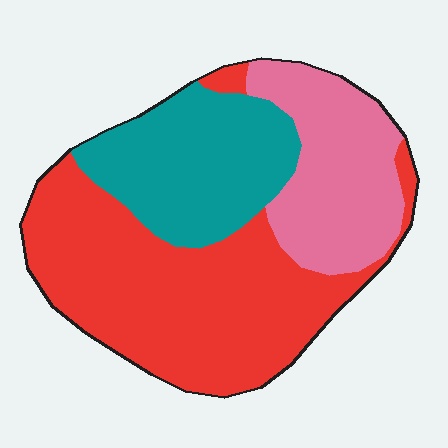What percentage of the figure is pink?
Pink takes up about one quarter (1/4) of the figure.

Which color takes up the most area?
Red, at roughly 50%.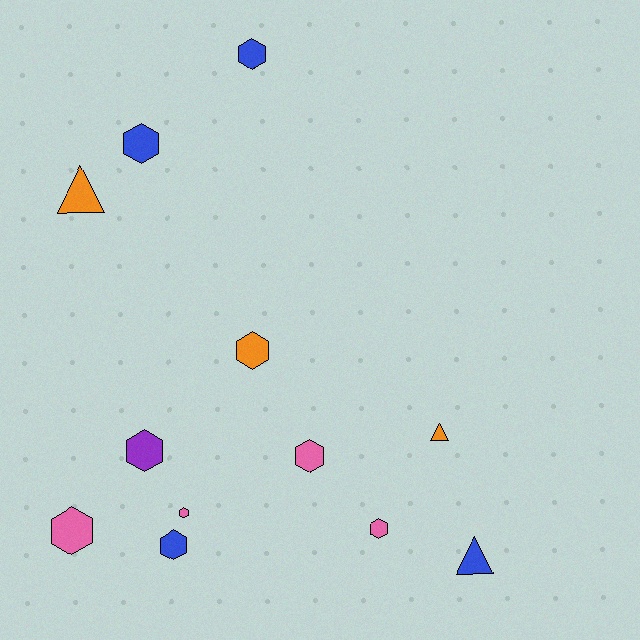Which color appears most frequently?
Blue, with 4 objects.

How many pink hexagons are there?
There are 4 pink hexagons.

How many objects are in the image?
There are 12 objects.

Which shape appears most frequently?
Hexagon, with 9 objects.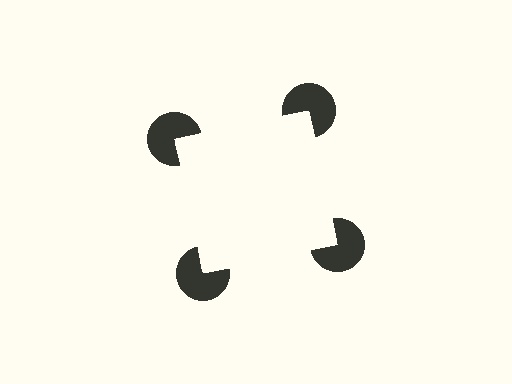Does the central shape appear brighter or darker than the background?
It typically appears slightly brighter than the background, even though no actual brightness change is drawn.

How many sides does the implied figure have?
4 sides.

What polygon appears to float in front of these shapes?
An illusory square — its edges are inferred from the aligned wedge cuts in the pac-man discs, not physically drawn.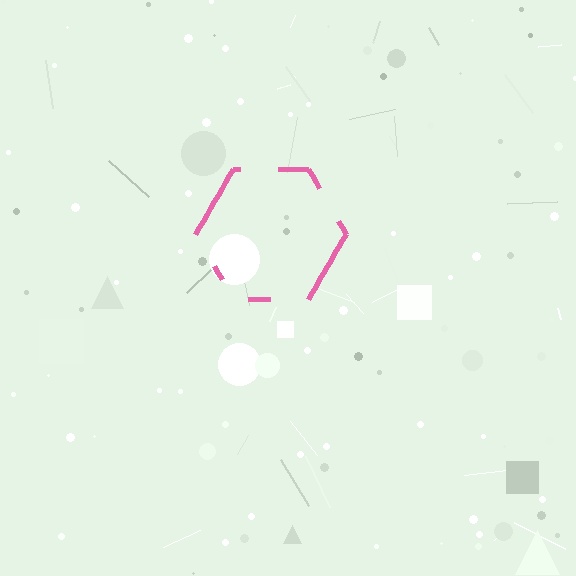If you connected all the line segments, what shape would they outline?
They would outline a hexagon.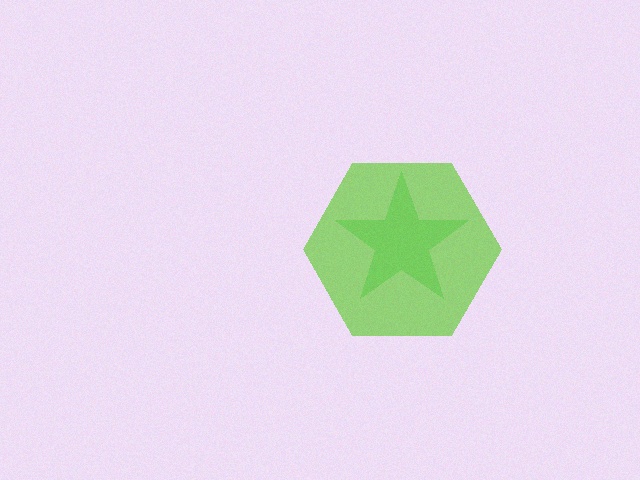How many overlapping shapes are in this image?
There are 2 overlapping shapes in the image.